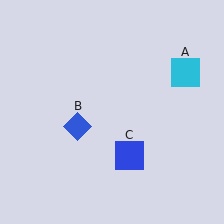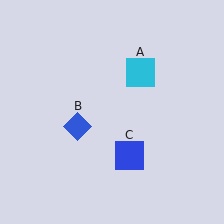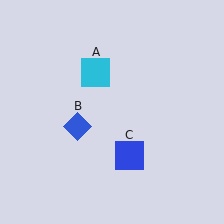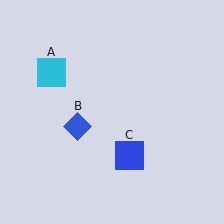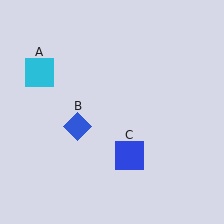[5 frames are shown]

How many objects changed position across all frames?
1 object changed position: cyan square (object A).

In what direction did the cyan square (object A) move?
The cyan square (object A) moved left.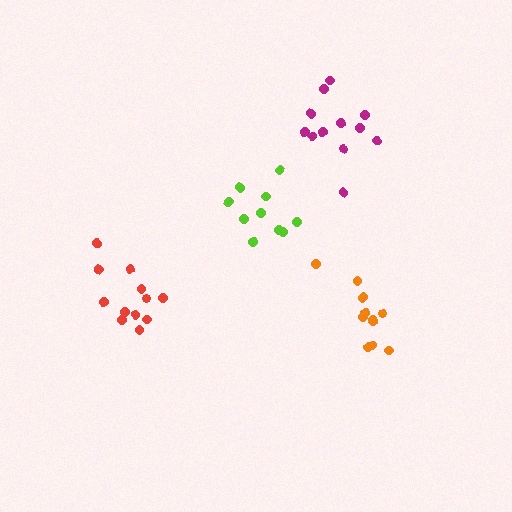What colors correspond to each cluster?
The clusters are colored: orange, red, magenta, lime.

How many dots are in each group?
Group 1: 12 dots, Group 2: 12 dots, Group 3: 12 dots, Group 4: 10 dots (46 total).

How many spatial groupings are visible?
There are 4 spatial groupings.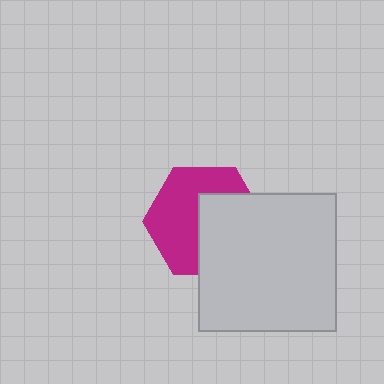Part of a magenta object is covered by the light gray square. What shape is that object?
It is a hexagon.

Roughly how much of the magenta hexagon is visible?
About half of it is visible (roughly 54%).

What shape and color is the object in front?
The object in front is a light gray square.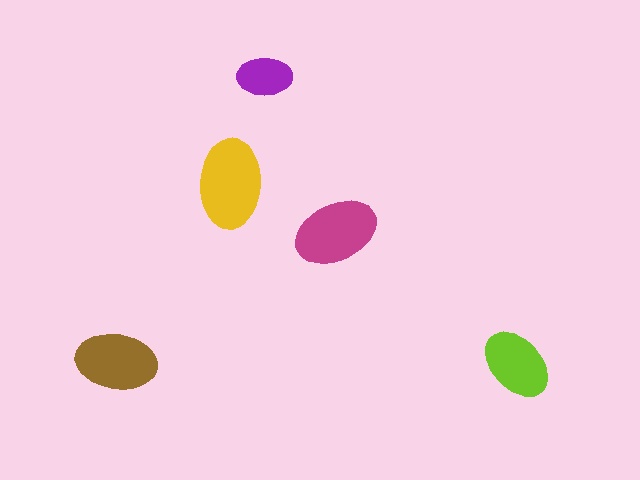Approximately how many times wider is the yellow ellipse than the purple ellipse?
About 1.5 times wider.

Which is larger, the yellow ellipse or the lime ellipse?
The yellow one.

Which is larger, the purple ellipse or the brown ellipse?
The brown one.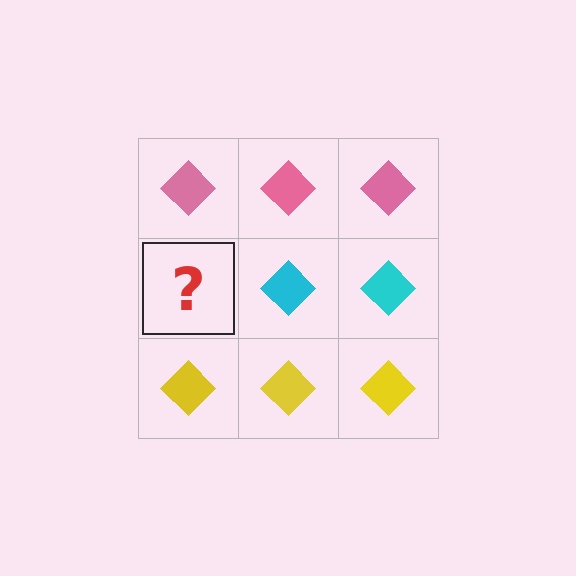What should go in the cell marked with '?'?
The missing cell should contain a cyan diamond.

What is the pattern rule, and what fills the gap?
The rule is that each row has a consistent color. The gap should be filled with a cyan diamond.